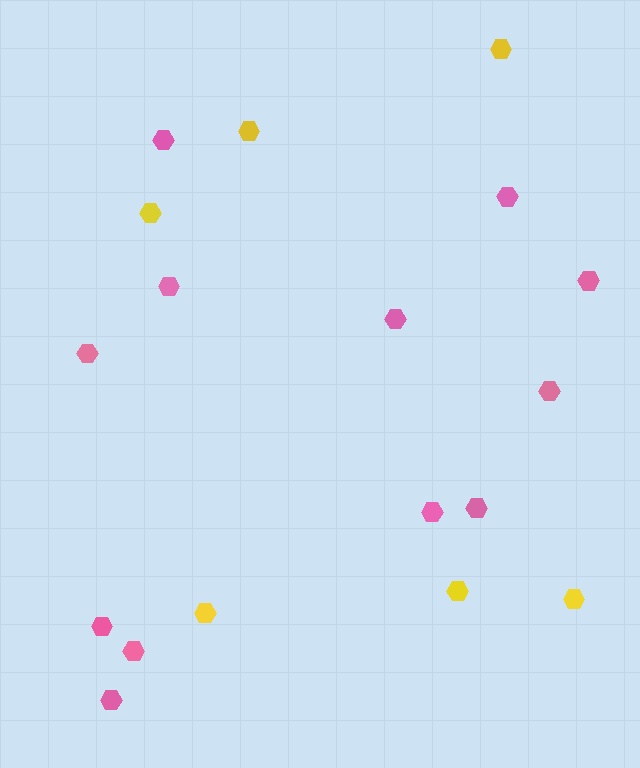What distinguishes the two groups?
There are 2 groups: one group of yellow hexagons (6) and one group of pink hexagons (12).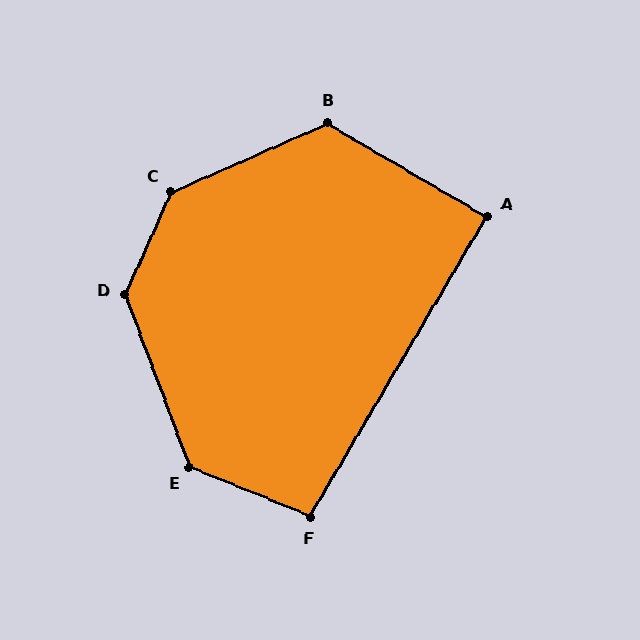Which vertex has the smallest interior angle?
A, at approximately 90 degrees.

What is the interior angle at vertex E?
Approximately 133 degrees (obtuse).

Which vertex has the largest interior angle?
C, at approximately 138 degrees.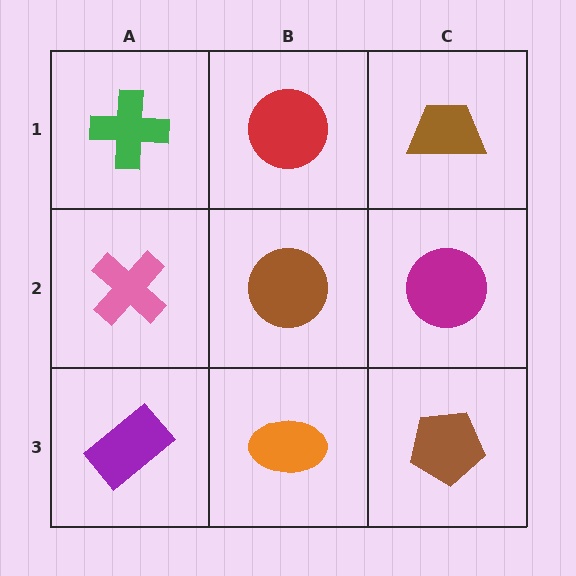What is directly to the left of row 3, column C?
An orange ellipse.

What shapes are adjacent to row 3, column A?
A pink cross (row 2, column A), an orange ellipse (row 3, column B).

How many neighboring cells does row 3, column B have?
3.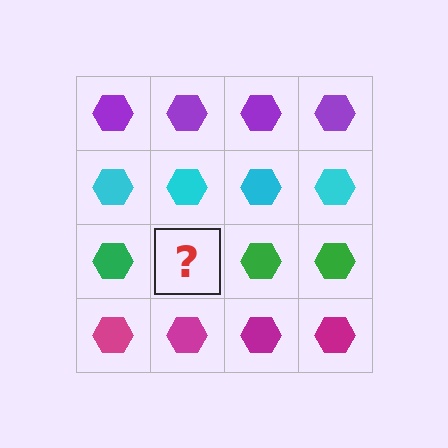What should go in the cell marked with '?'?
The missing cell should contain a green hexagon.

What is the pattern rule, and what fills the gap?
The rule is that each row has a consistent color. The gap should be filled with a green hexagon.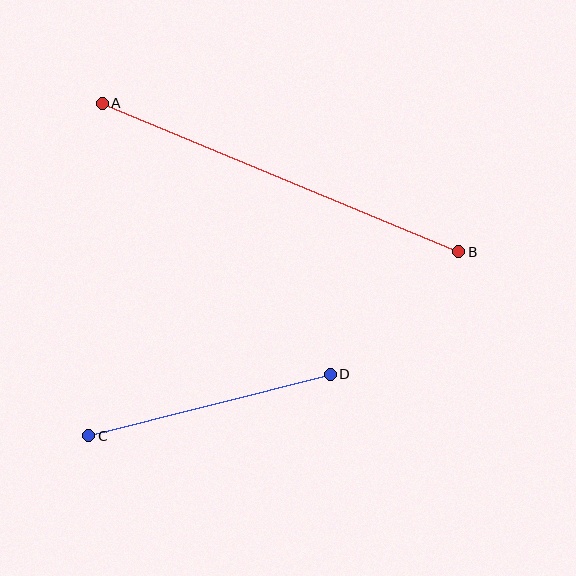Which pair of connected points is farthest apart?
Points A and B are farthest apart.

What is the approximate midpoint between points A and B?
The midpoint is at approximately (281, 178) pixels.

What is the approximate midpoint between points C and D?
The midpoint is at approximately (210, 405) pixels.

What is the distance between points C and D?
The distance is approximately 249 pixels.